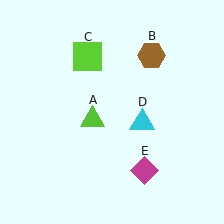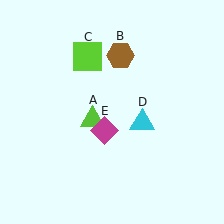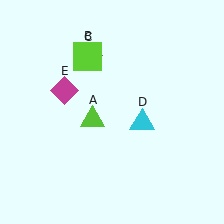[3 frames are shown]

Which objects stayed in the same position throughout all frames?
Lime triangle (object A) and lime square (object C) and cyan triangle (object D) remained stationary.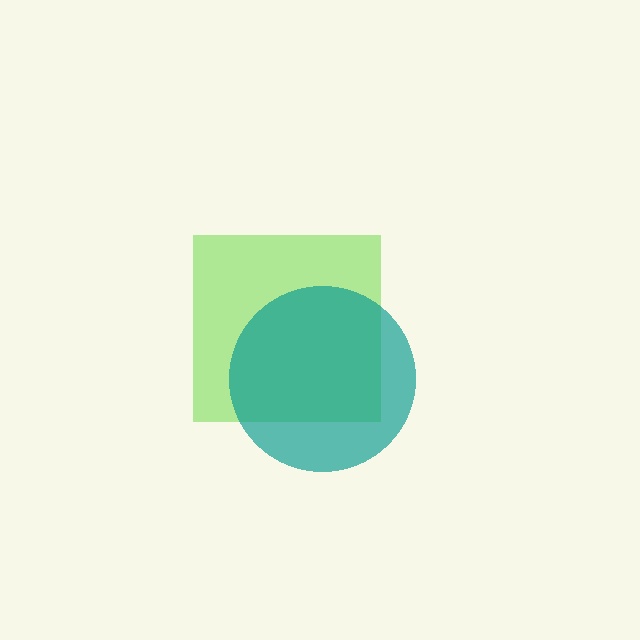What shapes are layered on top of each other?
The layered shapes are: a lime square, a teal circle.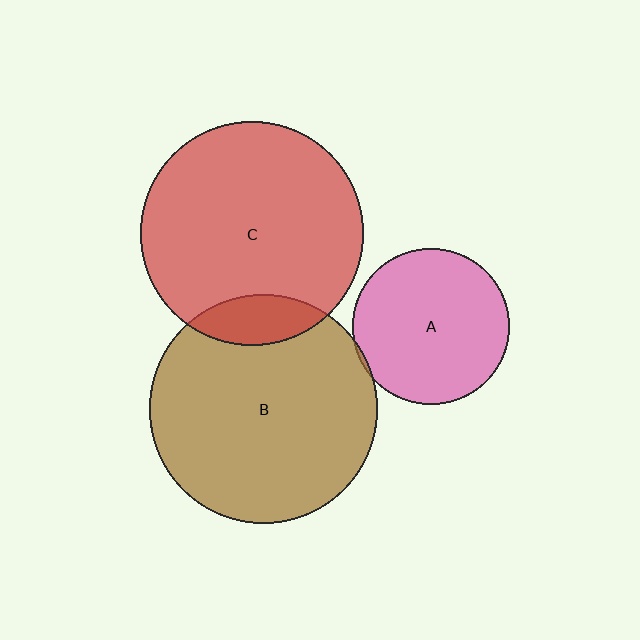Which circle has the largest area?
Circle B (brown).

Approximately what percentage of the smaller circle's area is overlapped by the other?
Approximately 10%.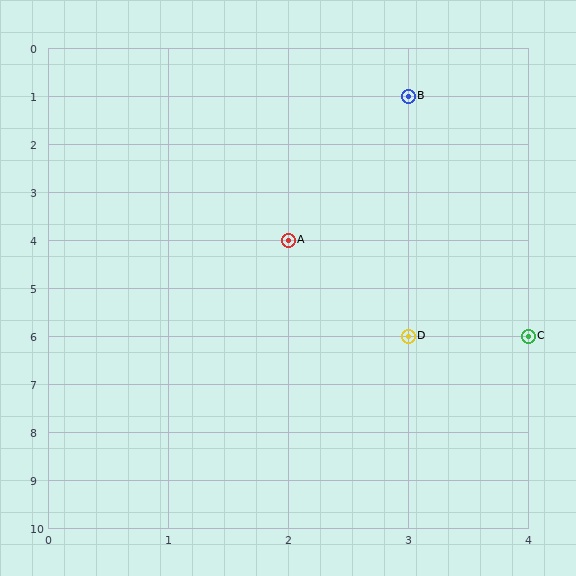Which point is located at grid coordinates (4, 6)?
Point C is at (4, 6).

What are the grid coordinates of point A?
Point A is at grid coordinates (2, 4).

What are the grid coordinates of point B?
Point B is at grid coordinates (3, 1).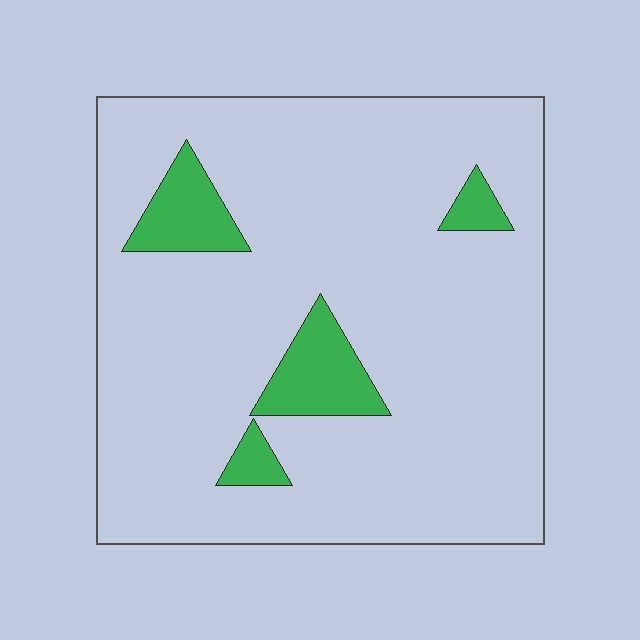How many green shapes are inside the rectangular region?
4.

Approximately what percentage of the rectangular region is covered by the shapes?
Approximately 10%.